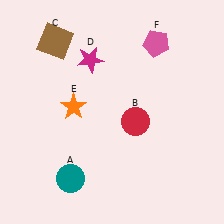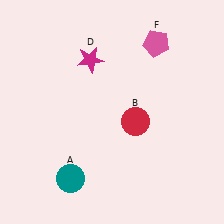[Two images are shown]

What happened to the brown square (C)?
The brown square (C) was removed in Image 2. It was in the top-left area of Image 1.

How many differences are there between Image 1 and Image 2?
There are 2 differences between the two images.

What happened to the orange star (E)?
The orange star (E) was removed in Image 2. It was in the top-left area of Image 1.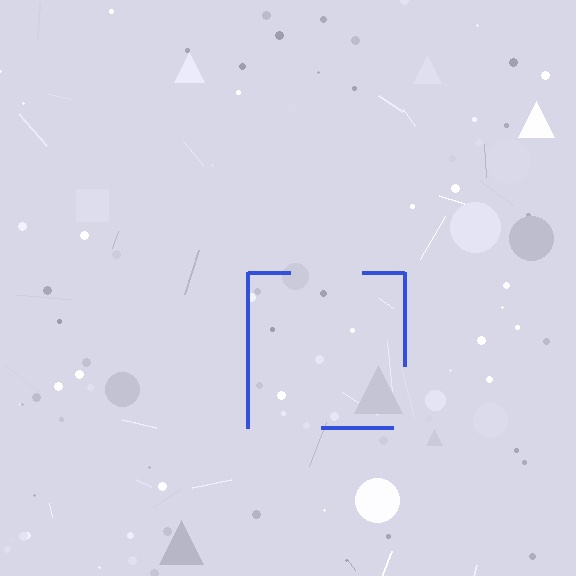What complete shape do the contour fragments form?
The contour fragments form a square.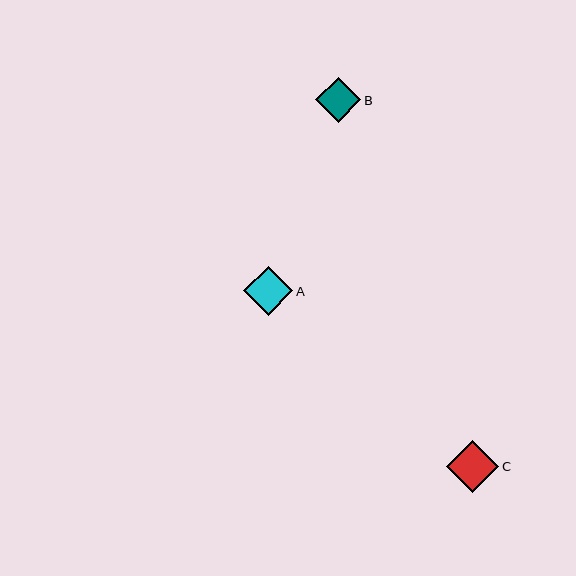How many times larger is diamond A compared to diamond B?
Diamond A is approximately 1.1 times the size of diamond B.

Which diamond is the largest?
Diamond C is the largest with a size of approximately 52 pixels.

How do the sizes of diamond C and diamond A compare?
Diamond C and diamond A are approximately the same size.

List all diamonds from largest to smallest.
From largest to smallest: C, A, B.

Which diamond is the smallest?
Diamond B is the smallest with a size of approximately 45 pixels.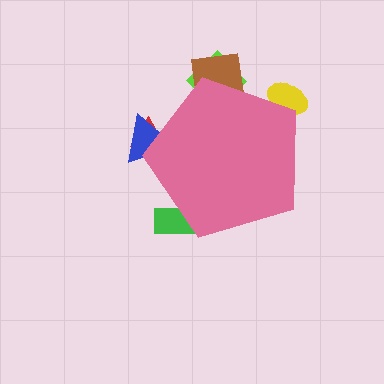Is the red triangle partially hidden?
Yes, the red triangle is partially hidden behind the pink pentagon.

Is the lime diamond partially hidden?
Yes, the lime diamond is partially hidden behind the pink pentagon.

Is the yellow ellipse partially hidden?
Yes, the yellow ellipse is partially hidden behind the pink pentagon.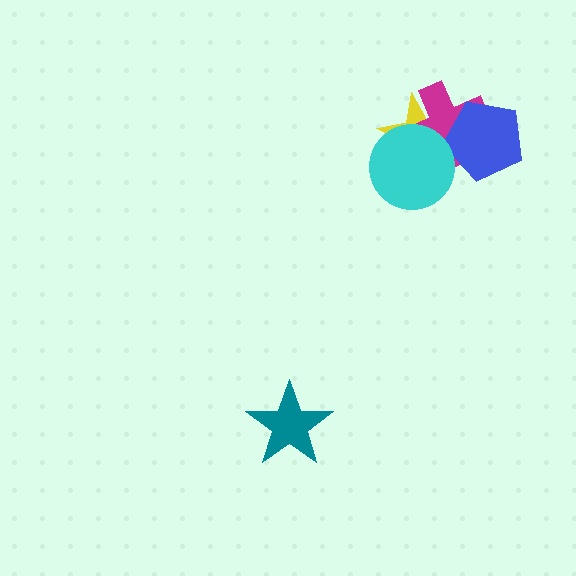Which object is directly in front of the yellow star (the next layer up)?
The magenta cross is directly in front of the yellow star.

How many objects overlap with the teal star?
0 objects overlap with the teal star.